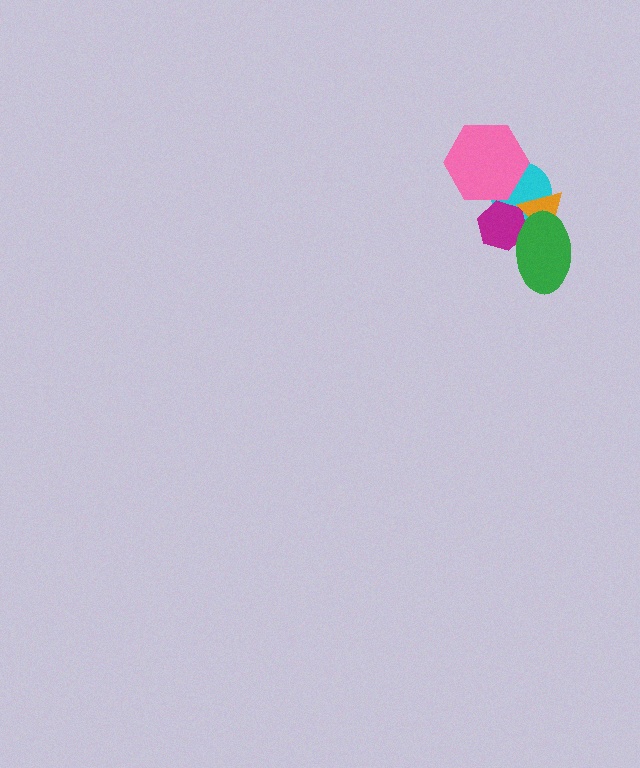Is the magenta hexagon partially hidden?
Yes, it is partially covered by another shape.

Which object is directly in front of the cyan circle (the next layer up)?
The magenta hexagon is directly in front of the cyan circle.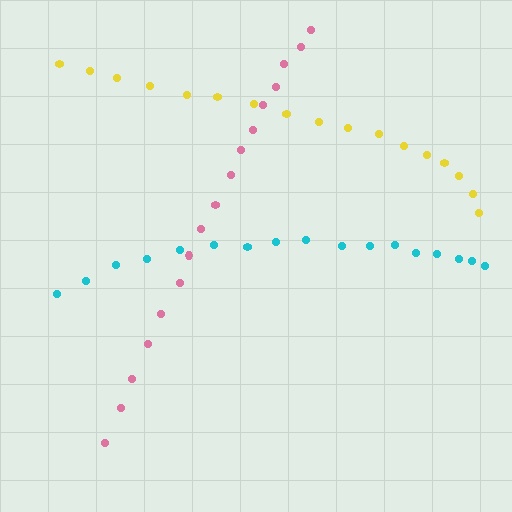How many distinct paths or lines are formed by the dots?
There are 3 distinct paths.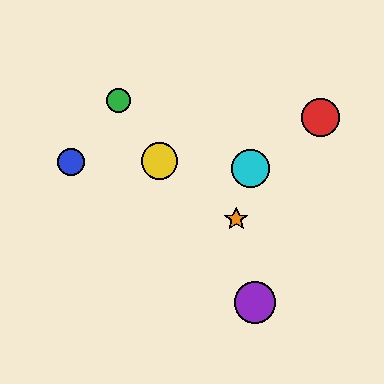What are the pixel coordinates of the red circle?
The red circle is at (320, 118).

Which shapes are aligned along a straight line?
The green circle, the yellow circle, the purple circle are aligned along a straight line.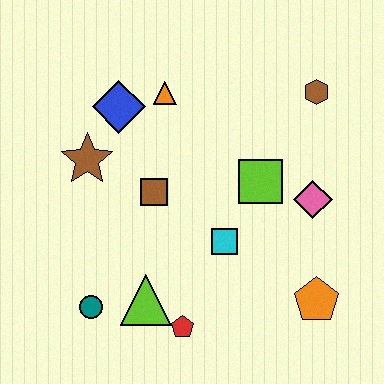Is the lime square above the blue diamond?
No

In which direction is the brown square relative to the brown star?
The brown square is to the right of the brown star.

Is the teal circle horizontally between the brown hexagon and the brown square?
No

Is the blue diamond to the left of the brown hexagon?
Yes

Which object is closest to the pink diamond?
The lime square is closest to the pink diamond.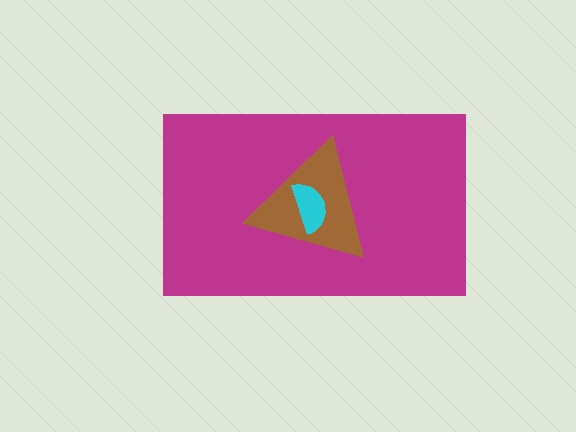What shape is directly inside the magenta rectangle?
The brown triangle.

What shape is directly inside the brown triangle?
The cyan semicircle.